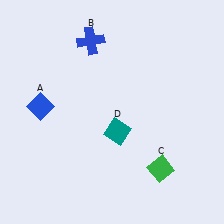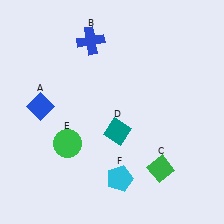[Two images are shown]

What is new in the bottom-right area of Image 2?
A cyan pentagon (F) was added in the bottom-right area of Image 2.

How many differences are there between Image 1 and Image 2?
There are 2 differences between the two images.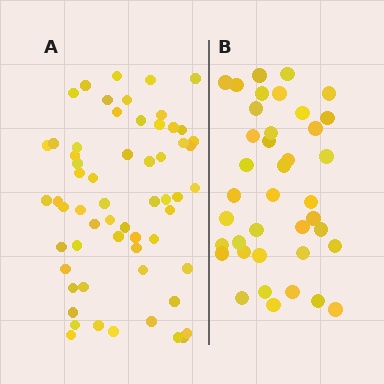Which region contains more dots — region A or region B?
Region A (the left region) has more dots.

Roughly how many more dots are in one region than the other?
Region A has approximately 20 more dots than region B.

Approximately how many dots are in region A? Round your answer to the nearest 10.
About 60 dots.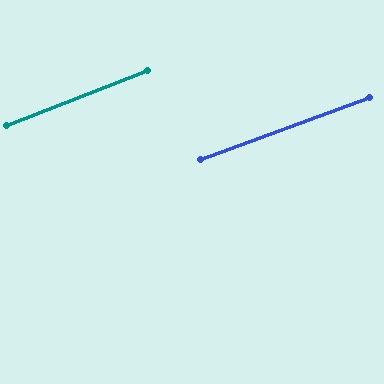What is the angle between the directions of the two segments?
Approximately 1 degree.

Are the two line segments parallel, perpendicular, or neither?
Parallel — their directions differ by only 1.1°.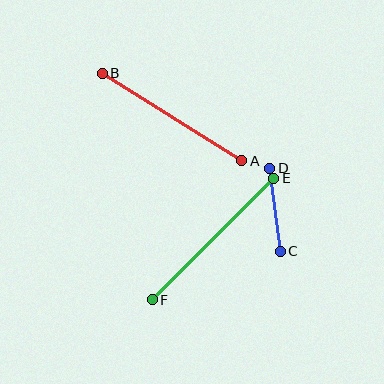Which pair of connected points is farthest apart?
Points E and F are farthest apart.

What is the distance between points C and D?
The distance is approximately 84 pixels.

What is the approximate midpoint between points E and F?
The midpoint is at approximately (213, 239) pixels.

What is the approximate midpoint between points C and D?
The midpoint is at approximately (275, 210) pixels.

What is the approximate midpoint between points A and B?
The midpoint is at approximately (172, 117) pixels.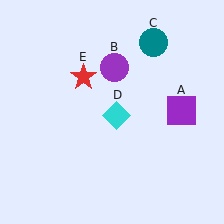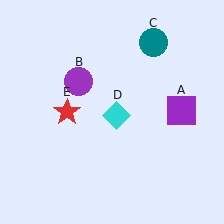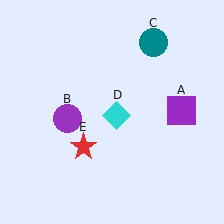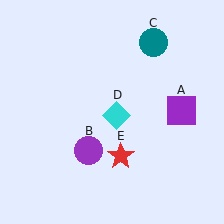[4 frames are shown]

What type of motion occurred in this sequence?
The purple circle (object B), red star (object E) rotated counterclockwise around the center of the scene.